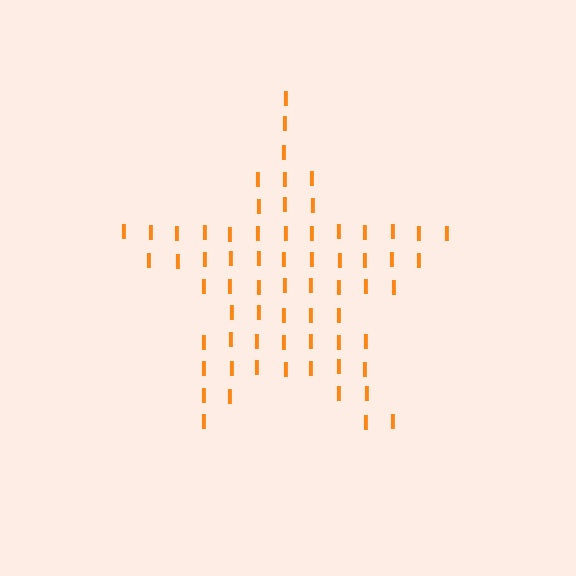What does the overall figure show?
The overall figure shows a star.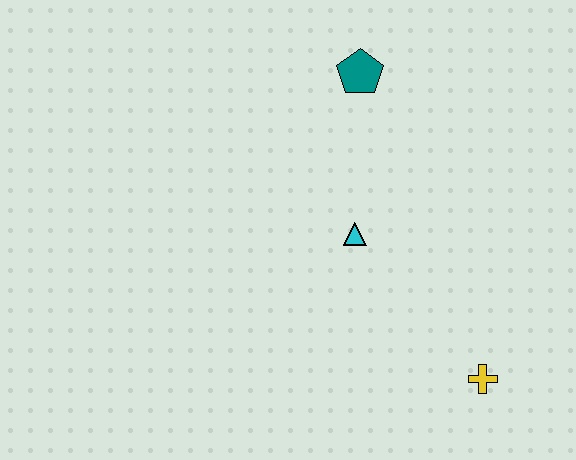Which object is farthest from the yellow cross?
The teal pentagon is farthest from the yellow cross.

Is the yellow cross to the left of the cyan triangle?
No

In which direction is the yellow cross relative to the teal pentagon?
The yellow cross is below the teal pentagon.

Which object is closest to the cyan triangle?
The teal pentagon is closest to the cyan triangle.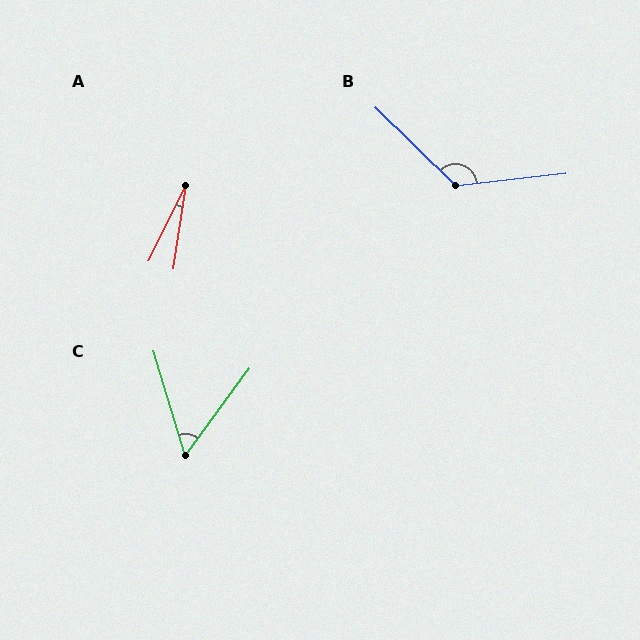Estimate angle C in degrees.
Approximately 53 degrees.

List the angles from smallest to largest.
A (18°), C (53°), B (129°).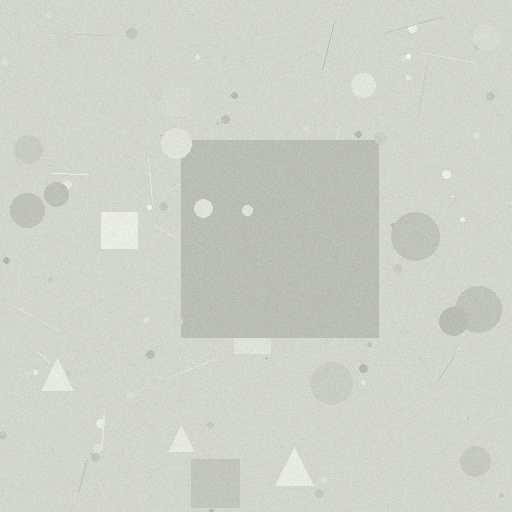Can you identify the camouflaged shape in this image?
The camouflaged shape is a square.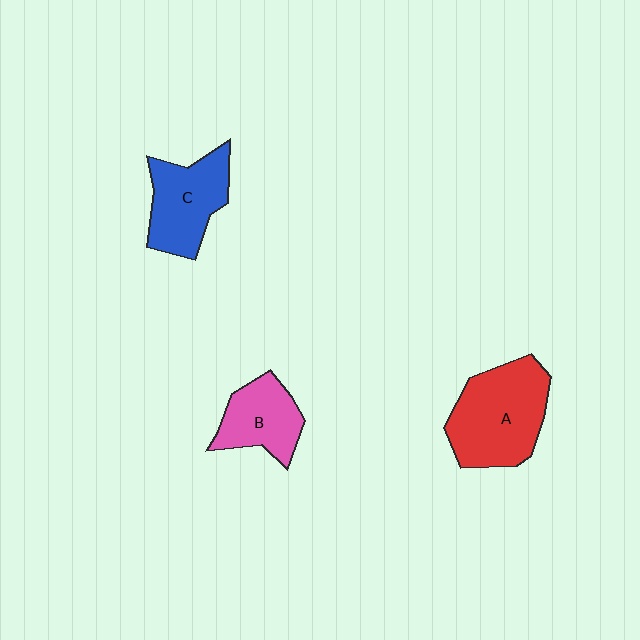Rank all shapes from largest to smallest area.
From largest to smallest: A (red), C (blue), B (pink).